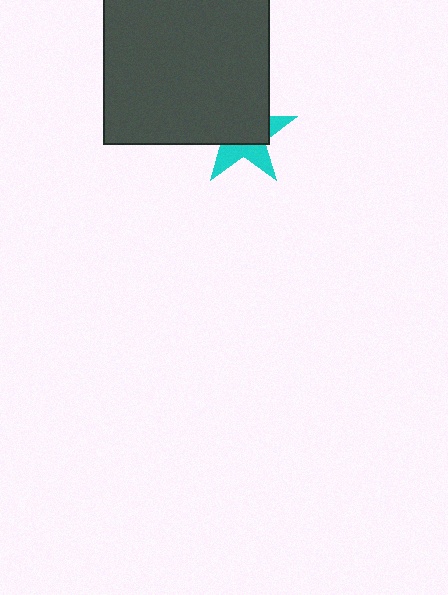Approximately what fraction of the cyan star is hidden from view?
Roughly 60% of the cyan star is hidden behind the dark gray square.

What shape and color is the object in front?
The object in front is a dark gray square.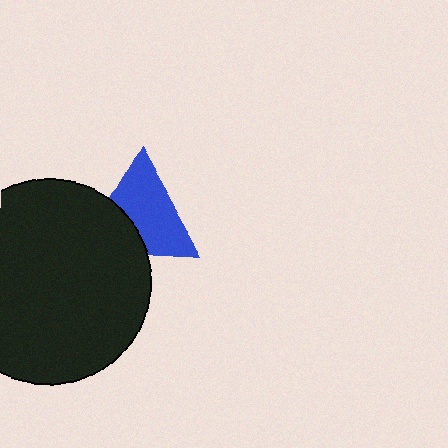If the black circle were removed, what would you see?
You would see the complete blue triangle.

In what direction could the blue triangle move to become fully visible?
The blue triangle could move toward the upper-right. That would shift it out from behind the black circle entirely.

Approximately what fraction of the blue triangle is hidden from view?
Roughly 34% of the blue triangle is hidden behind the black circle.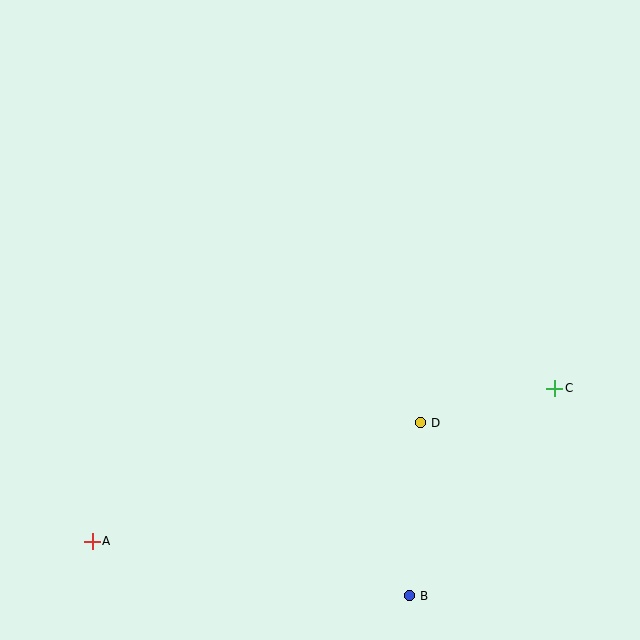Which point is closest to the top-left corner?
Point A is closest to the top-left corner.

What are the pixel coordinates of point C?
Point C is at (555, 388).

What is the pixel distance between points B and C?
The distance between B and C is 253 pixels.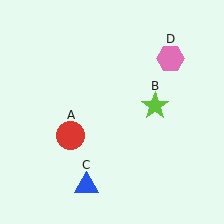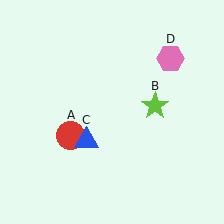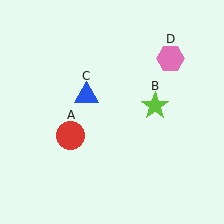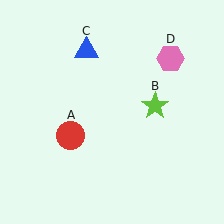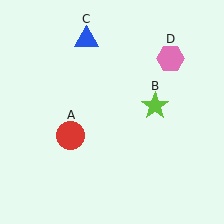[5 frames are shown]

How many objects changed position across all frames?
1 object changed position: blue triangle (object C).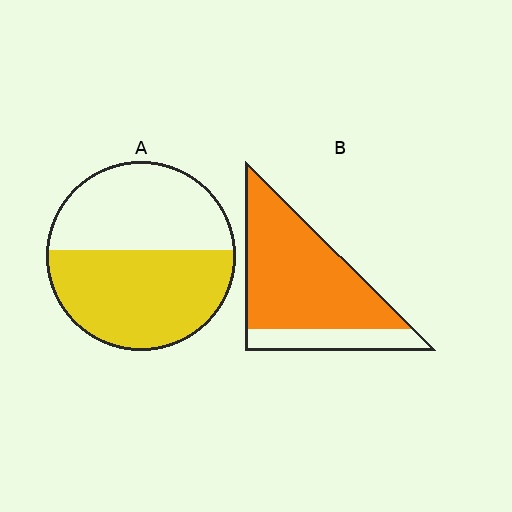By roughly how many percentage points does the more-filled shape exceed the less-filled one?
By roughly 25 percentage points (B over A).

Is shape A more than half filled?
Yes.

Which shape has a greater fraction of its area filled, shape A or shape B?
Shape B.